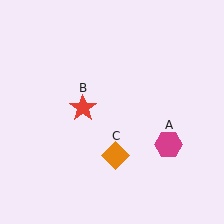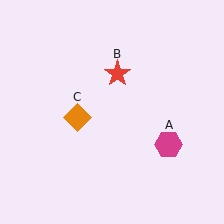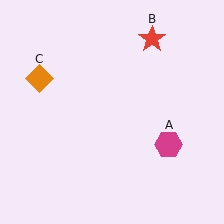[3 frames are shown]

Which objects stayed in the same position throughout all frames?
Magenta hexagon (object A) remained stationary.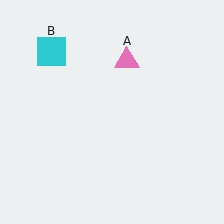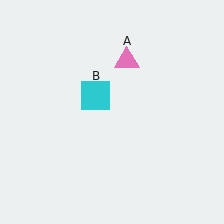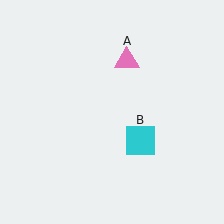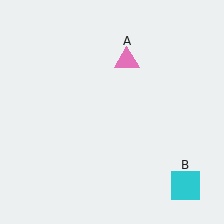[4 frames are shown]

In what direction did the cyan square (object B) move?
The cyan square (object B) moved down and to the right.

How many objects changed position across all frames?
1 object changed position: cyan square (object B).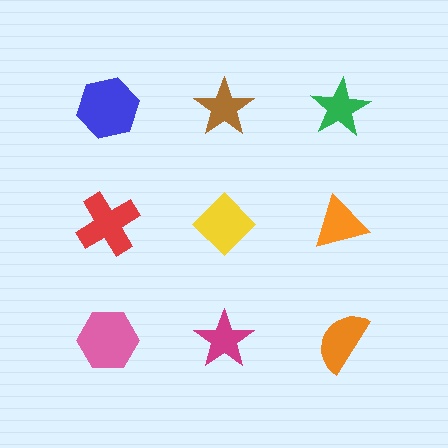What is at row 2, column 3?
An orange triangle.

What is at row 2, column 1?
A red cross.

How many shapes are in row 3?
3 shapes.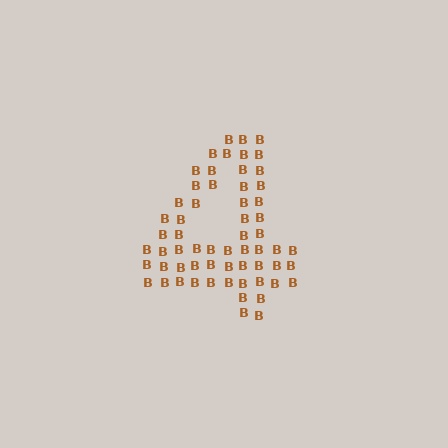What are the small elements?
The small elements are letter B's.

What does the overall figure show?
The overall figure shows the digit 4.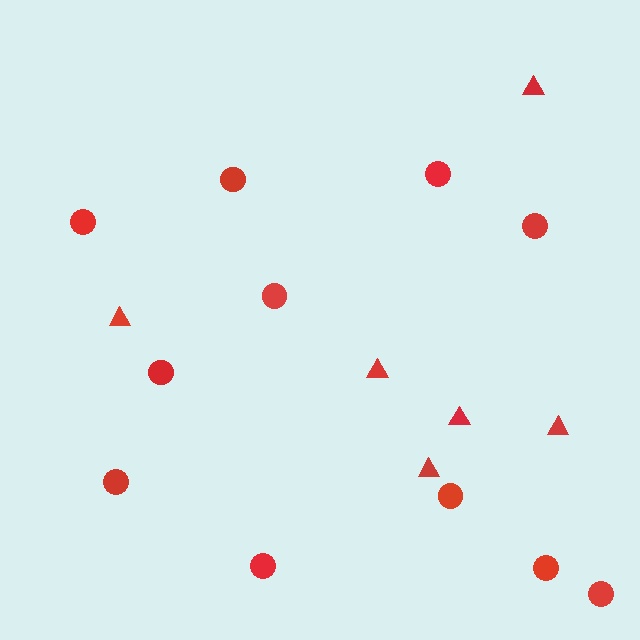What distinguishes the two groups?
There are 2 groups: one group of triangles (6) and one group of circles (11).